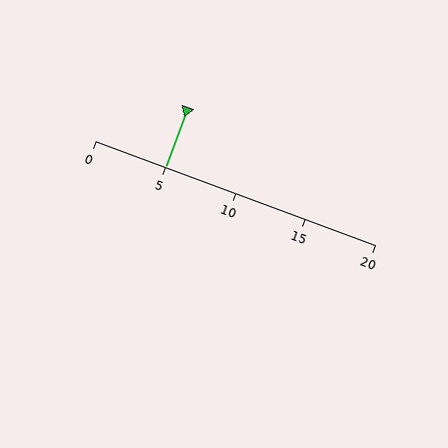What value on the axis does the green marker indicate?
The marker indicates approximately 5.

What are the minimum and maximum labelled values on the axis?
The axis runs from 0 to 20.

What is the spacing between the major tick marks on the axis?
The major ticks are spaced 5 apart.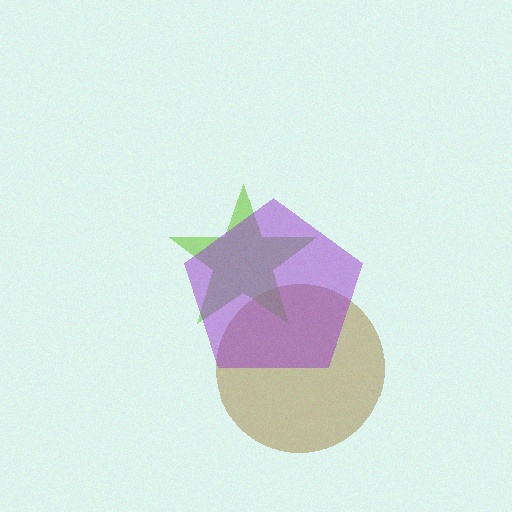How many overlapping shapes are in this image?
There are 3 overlapping shapes in the image.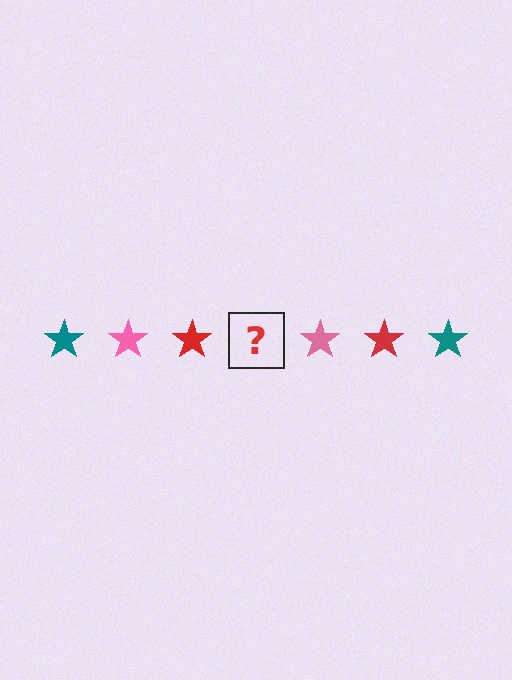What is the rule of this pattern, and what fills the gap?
The rule is that the pattern cycles through teal, pink, red stars. The gap should be filled with a teal star.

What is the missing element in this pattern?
The missing element is a teal star.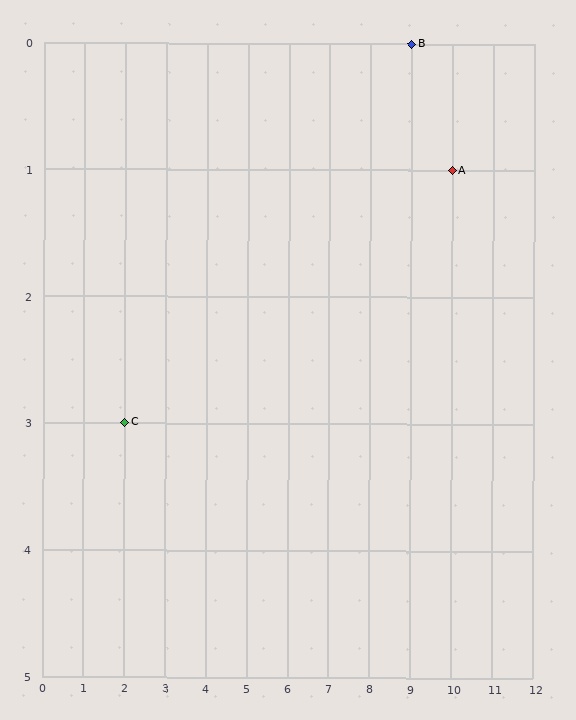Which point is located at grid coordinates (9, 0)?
Point B is at (9, 0).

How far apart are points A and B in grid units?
Points A and B are 1 column and 1 row apart (about 1.4 grid units diagonally).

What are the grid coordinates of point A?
Point A is at grid coordinates (10, 1).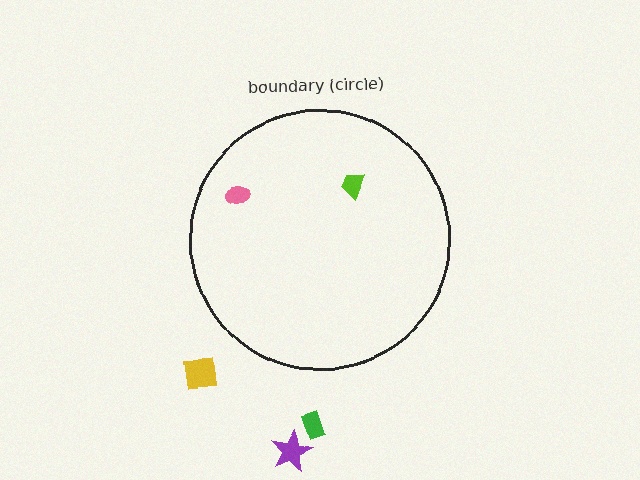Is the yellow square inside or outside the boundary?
Outside.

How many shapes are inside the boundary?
2 inside, 3 outside.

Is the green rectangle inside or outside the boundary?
Outside.